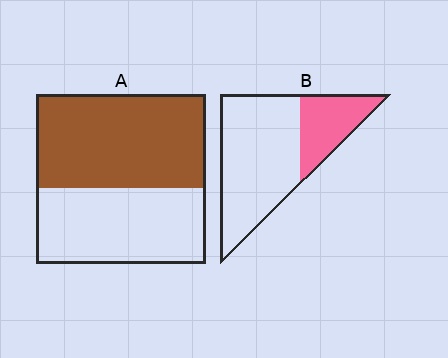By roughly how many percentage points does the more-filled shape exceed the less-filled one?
By roughly 25 percentage points (A over B).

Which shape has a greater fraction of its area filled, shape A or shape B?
Shape A.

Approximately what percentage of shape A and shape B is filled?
A is approximately 55% and B is approximately 30%.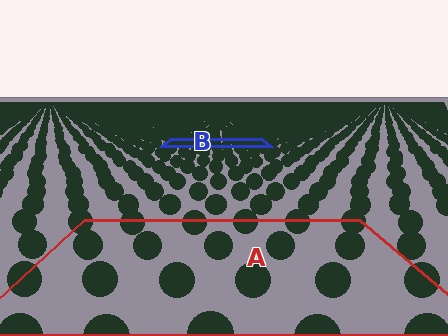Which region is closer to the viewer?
Region A is closer. The texture elements there are larger and more spread out.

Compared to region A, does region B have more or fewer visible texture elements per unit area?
Region B has more texture elements per unit area — they are packed more densely because it is farther away.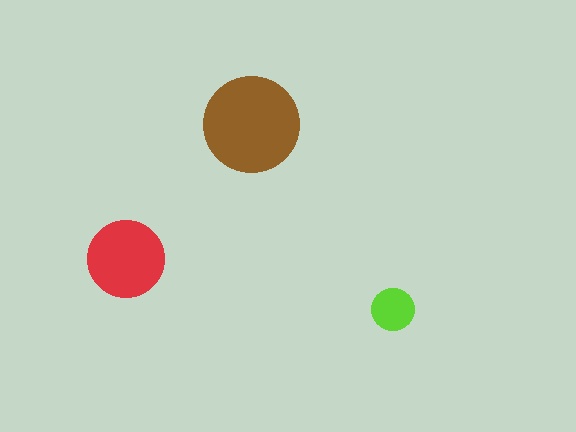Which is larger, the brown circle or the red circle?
The brown one.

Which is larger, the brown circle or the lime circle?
The brown one.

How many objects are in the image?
There are 3 objects in the image.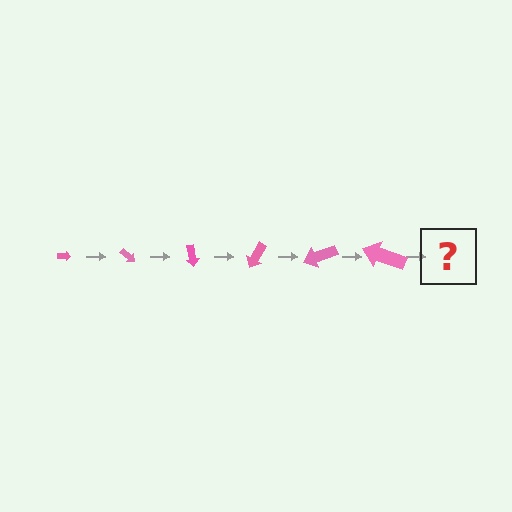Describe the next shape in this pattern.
It should be an arrow, larger than the previous one and rotated 240 degrees from the start.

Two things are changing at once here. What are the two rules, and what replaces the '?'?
The two rules are that the arrow grows larger each step and it rotates 40 degrees each step. The '?' should be an arrow, larger than the previous one and rotated 240 degrees from the start.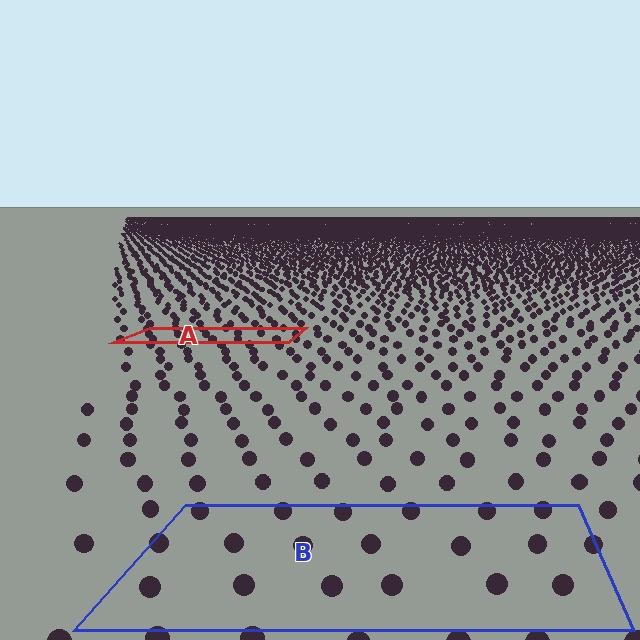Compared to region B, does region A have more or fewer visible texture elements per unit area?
Region A has more texture elements per unit area — they are packed more densely because it is farther away.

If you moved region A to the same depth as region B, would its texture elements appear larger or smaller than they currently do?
They would appear larger. At a closer depth, the same texture elements are projected at a bigger on-screen size.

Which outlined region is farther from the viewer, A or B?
Region A is farther from the viewer — the texture elements inside it appear smaller and more densely packed.